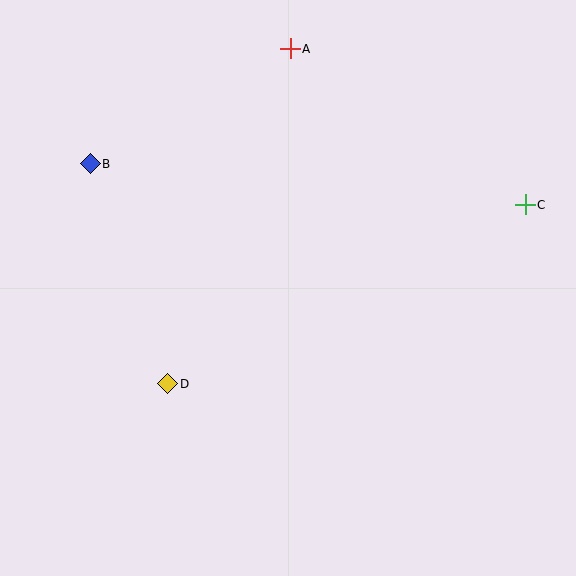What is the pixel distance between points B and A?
The distance between B and A is 230 pixels.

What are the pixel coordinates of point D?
Point D is at (168, 384).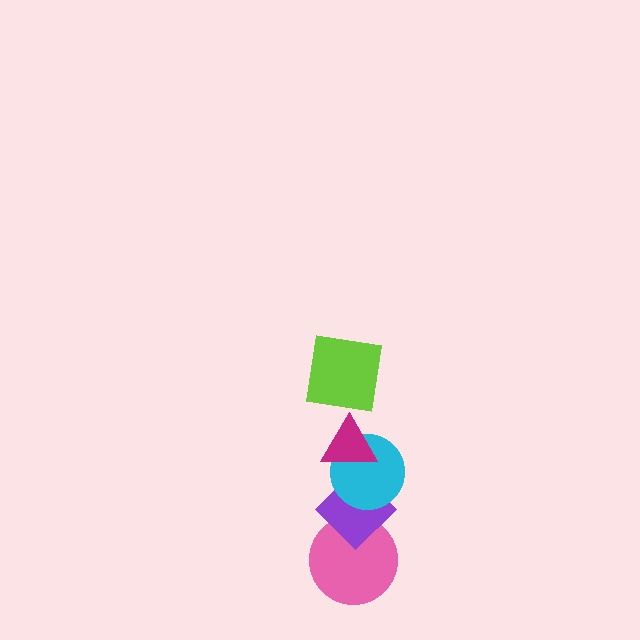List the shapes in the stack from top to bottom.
From top to bottom: the lime square, the magenta triangle, the cyan circle, the purple diamond, the pink circle.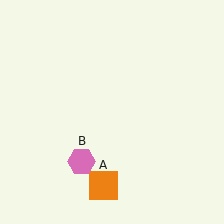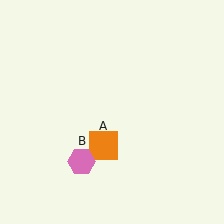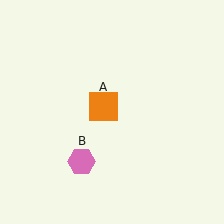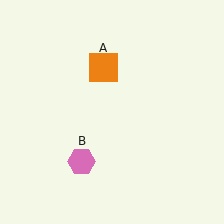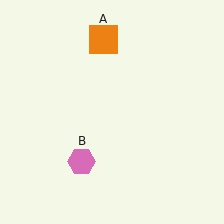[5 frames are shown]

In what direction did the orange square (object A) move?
The orange square (object A) moved up.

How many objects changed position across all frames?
1 object changed position: orange square (object A).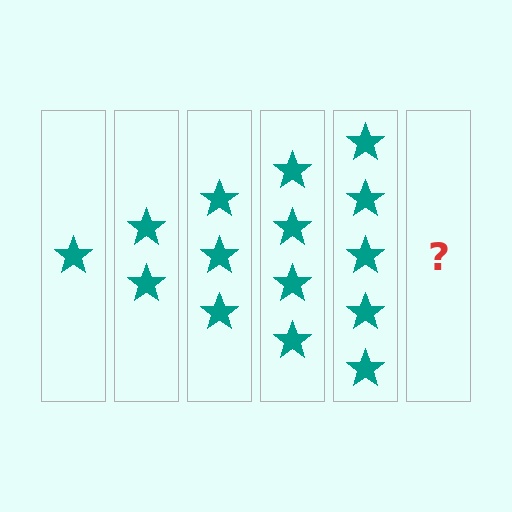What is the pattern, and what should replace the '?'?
The pattern is that each step adds one more star. The '?' should be 6 stars.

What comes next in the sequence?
The next element should be 6 stars.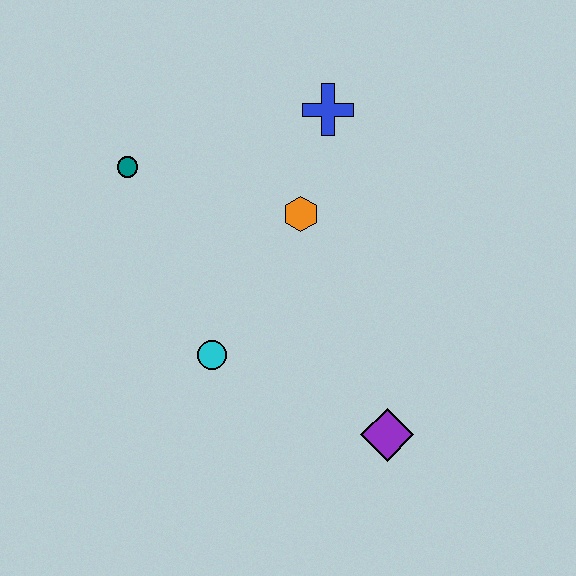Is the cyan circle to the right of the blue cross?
No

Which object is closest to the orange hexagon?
The blue cross is closest to the orange hexagon.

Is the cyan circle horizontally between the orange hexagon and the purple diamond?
No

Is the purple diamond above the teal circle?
No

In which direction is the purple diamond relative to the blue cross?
The purple diamond is below the blue cross.